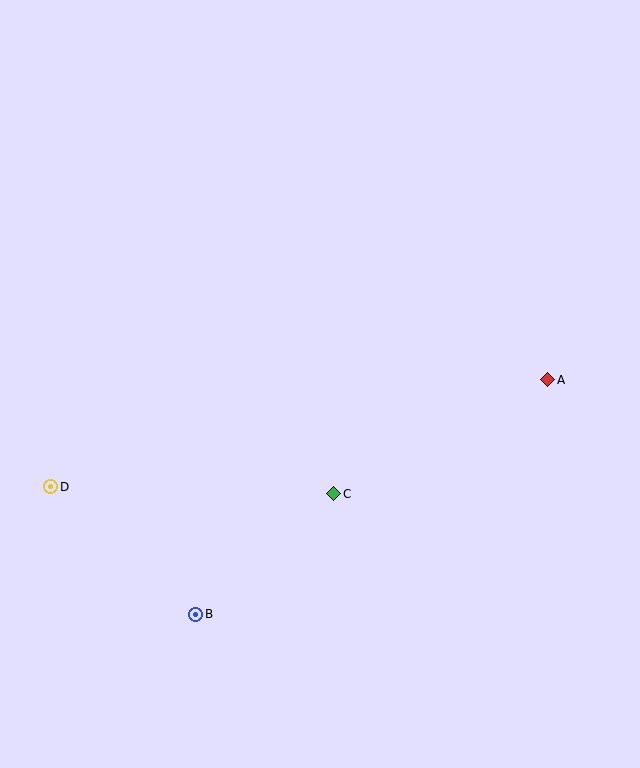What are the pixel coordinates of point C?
Point C is at (334, 494).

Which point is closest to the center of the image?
Point C at (334, 494) is closest to the center.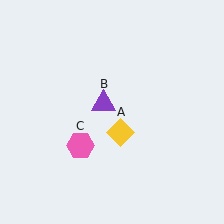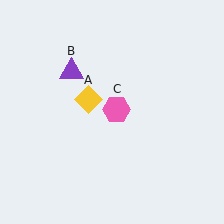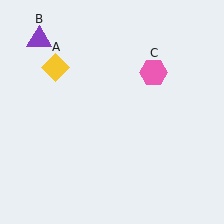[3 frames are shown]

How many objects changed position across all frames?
3 objects changed position: yellow diamond (object A), purple triangle (object B), pink hexagon (object C).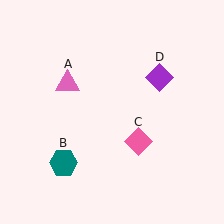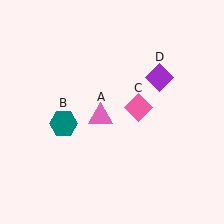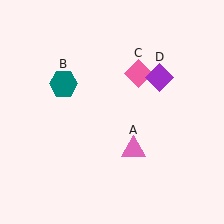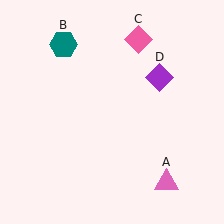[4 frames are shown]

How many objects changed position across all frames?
3 objects changed position: pink triangle (object A), teal hexagon (object B), pink diamond (object C).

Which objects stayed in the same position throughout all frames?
Purple diamond (object D) remained stationary.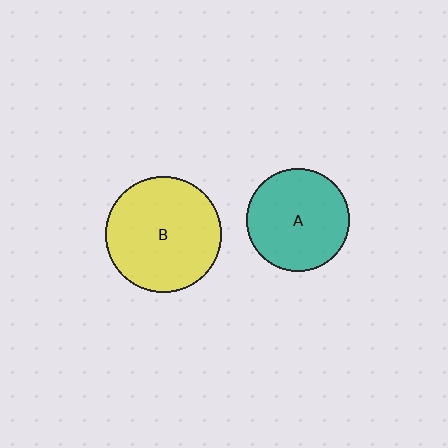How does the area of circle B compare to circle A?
Approximately 1.3 times.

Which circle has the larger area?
Circle B (yellow).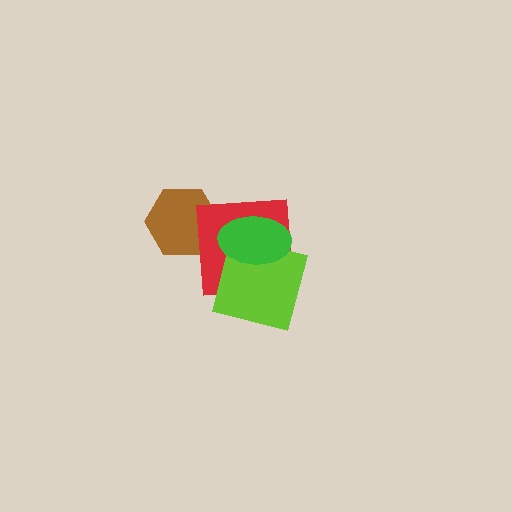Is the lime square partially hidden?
Yes, it is partially covered by another shape.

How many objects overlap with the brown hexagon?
1 object overlaps with the brown hexagon.